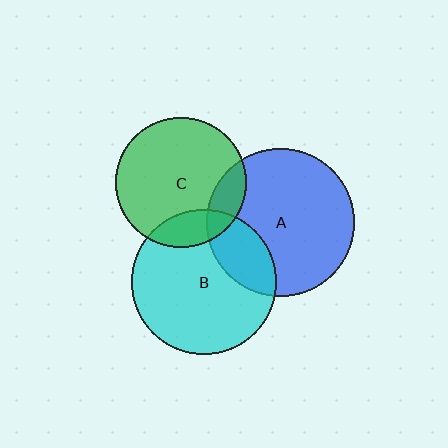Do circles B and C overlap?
Yes.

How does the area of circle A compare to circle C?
Approximately 1.3 times.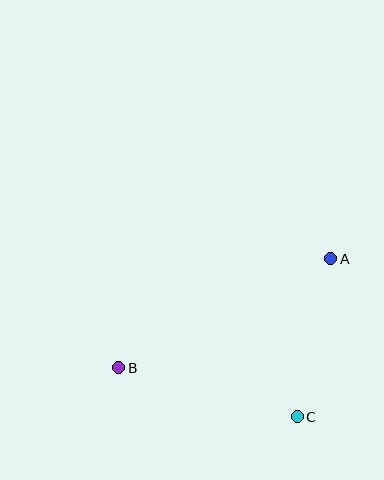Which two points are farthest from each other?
Points A and B are farthest from each other.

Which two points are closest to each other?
Points A and C are closest to each other.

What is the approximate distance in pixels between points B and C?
The distance between B and C is approximately 185 pixels.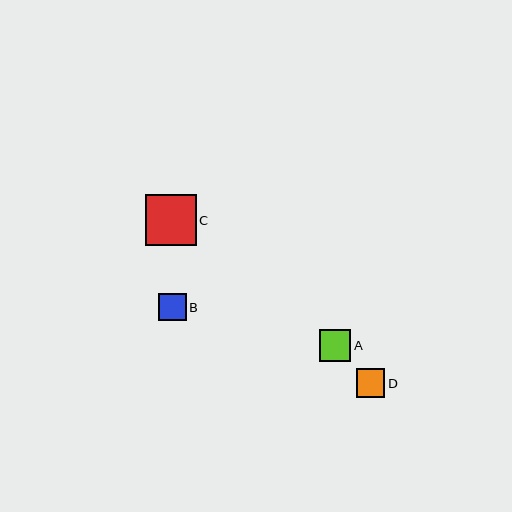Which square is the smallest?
Square B is the smallest with a size of approximately 27 pixels.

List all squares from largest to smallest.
From largest to smallest: C, A, D, B.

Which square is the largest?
Square C is the largest with a size of approximately 51 pixels.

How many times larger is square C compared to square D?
Square C is approximately 1.8 times the size of square D.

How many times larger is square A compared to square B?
Square A is approximately 1.2 times the size of square B.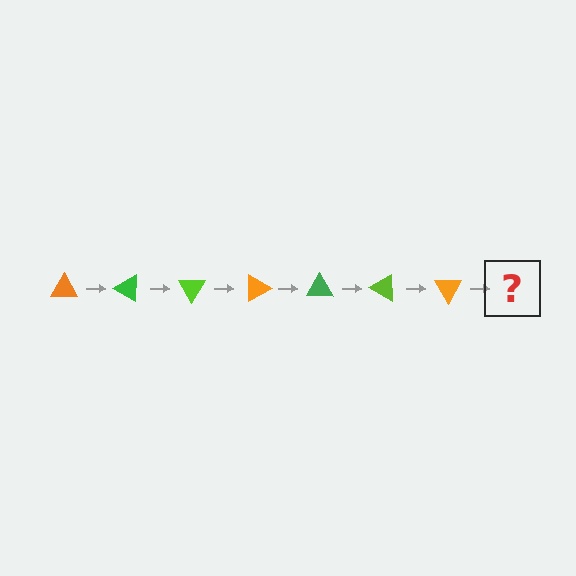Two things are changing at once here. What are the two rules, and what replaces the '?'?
The two rules are that it rotates 30 degrees each step and the color cycles through orange, green, and lime. The '?' should be a green triangle, rotated 210 degrees from the start.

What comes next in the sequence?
The next element should be a green triangle, rotated 210 degrees from the start.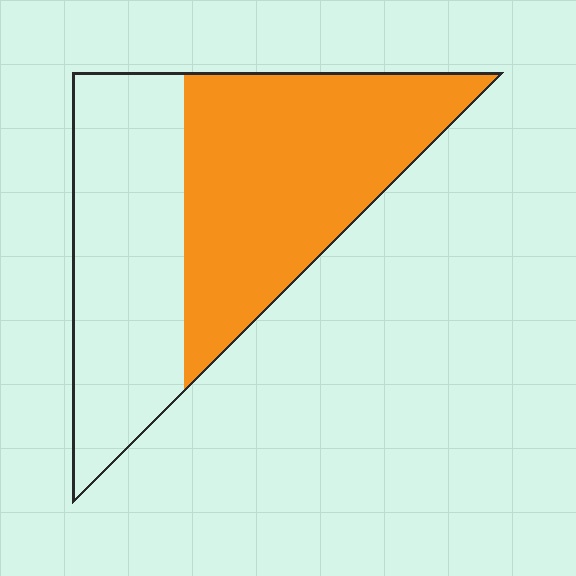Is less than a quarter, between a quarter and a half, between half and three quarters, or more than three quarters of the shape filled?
Between half and three quarters.